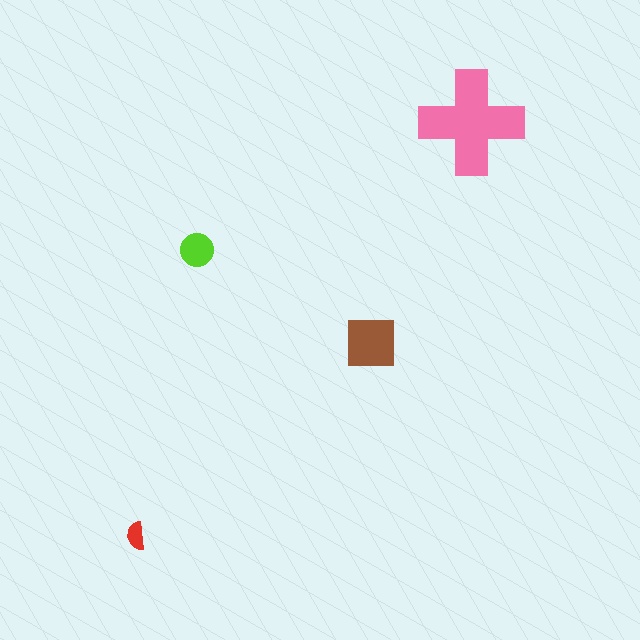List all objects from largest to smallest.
The pink cross, the brown square, the lime circle, the red semicircle.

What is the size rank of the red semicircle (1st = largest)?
4th.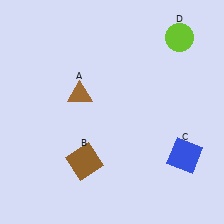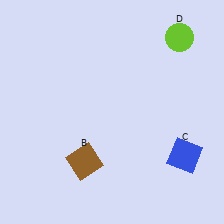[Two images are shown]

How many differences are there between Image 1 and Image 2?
There is 1 difference between the two images.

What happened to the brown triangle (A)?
The brown triangle (A) was removed in Image 2. It was in the top-left area of Image 1.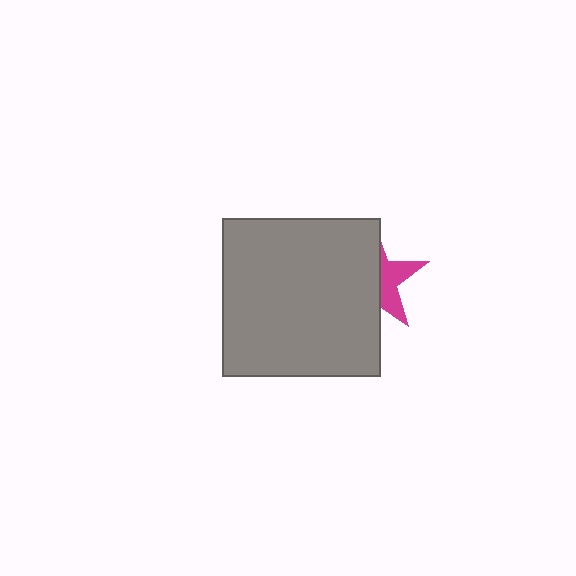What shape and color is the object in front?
The object in front is a gray square.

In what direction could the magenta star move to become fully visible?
The magenta star could move right. That would shift it out from behind the gray square entirely.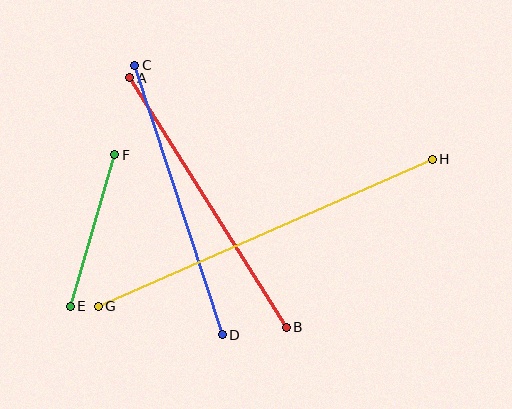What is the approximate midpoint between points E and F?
The midpoint is at approximately (92, 231) pixels.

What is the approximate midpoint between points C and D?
The midpoint is at approximately (179, 200) pixels.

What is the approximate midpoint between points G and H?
The midpoint is at approximately (265, 233) pixels.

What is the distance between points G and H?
The distance is approximately 365 pixels.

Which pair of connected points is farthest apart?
Points G and H are farthest apart.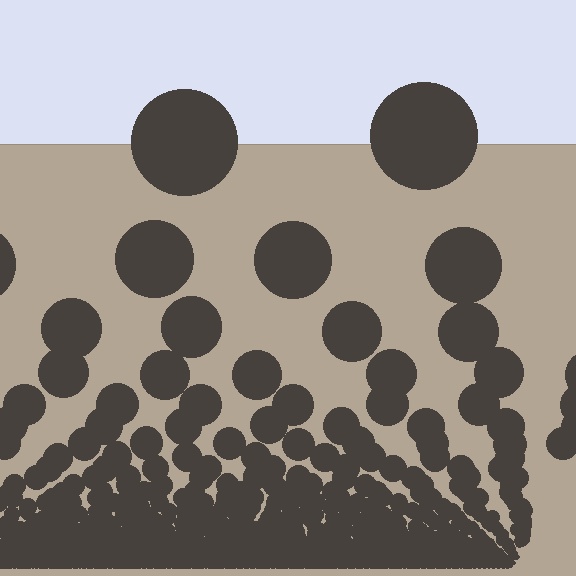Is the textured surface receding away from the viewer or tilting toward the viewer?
The surface appears to tilt toward the viewer. Texture elements get larger and sparser toward the top.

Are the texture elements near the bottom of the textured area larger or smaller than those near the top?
Smaller. The gradient is inverted — elements near the bottom are smaller and denser.